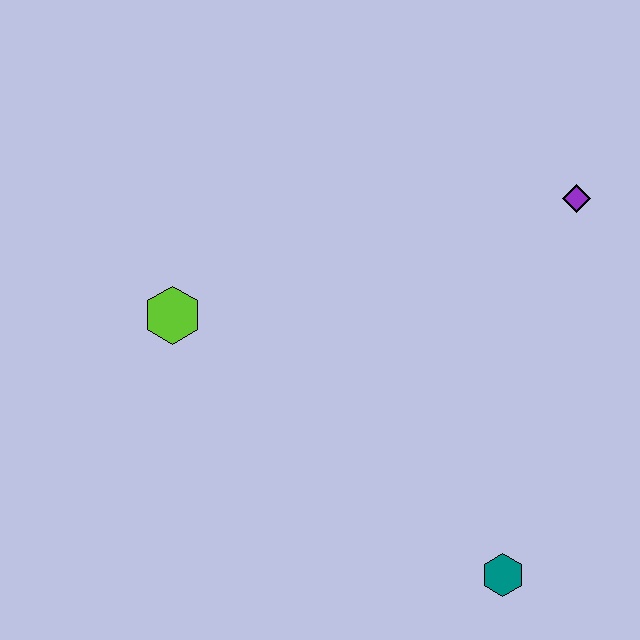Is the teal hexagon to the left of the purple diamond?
Yes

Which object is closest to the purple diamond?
The teal hexagon is closest to the purple diamond.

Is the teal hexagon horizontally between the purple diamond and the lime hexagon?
Yes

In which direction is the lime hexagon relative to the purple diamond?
The lime hexagon is to the left of the purple diamond.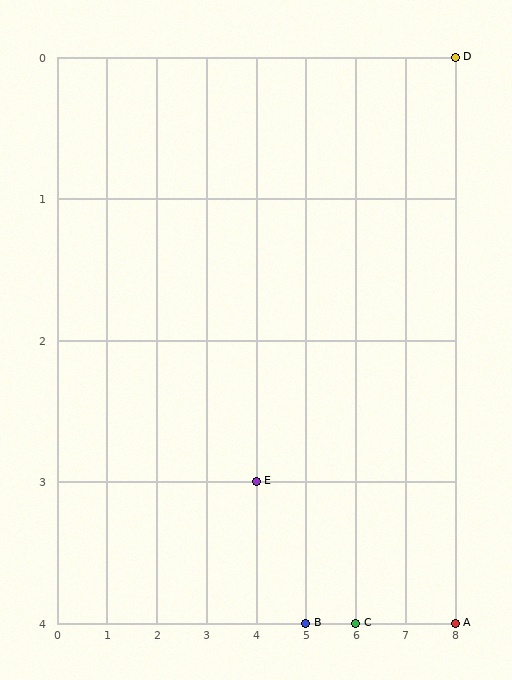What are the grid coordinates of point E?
Point E is at grid coordinates (4, 3).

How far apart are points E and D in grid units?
Points E and D are 4 columns and 3 rows apart (about 5.0 grid units diagonally).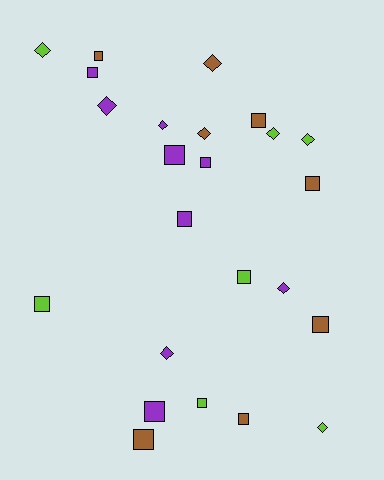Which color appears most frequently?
Purple, with 9 objects.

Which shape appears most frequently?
Square, with 14 objects.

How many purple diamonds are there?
There are 4 purple diamonds.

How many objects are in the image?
There are 24 objects.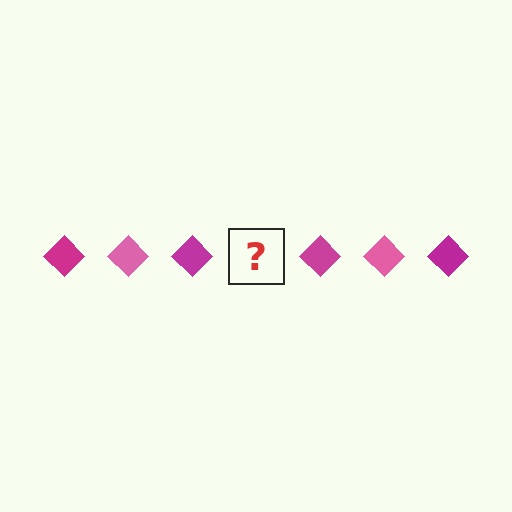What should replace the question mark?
The question mark should be replaced with a pink diamond.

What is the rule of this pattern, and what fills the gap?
The rule is that the pattern cycles through magenta, pink diamonds. The gap should be filled with a pink diamond.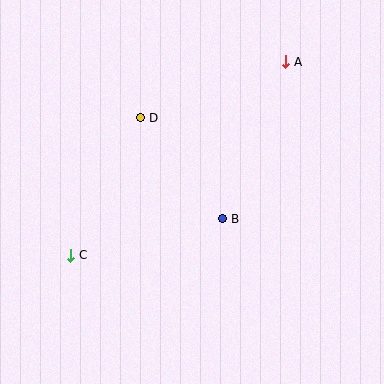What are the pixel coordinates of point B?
Point B is at (223, 219).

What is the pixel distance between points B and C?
The distance between B and C is 156 pixels.